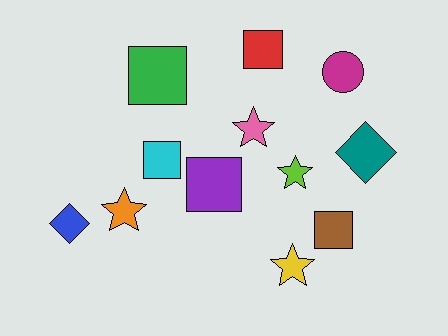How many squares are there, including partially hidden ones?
There are 5 squares.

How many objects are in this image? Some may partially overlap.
There are 12 objects.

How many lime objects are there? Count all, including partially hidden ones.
There is 1 lime object.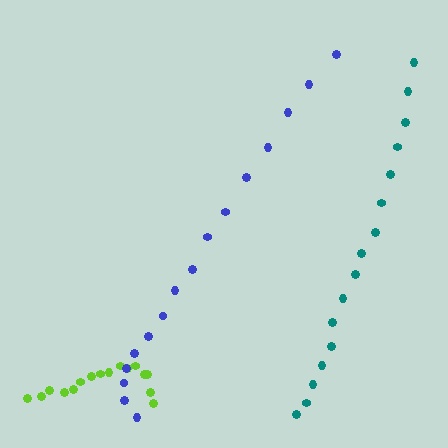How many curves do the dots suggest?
There are 3 distinct paths.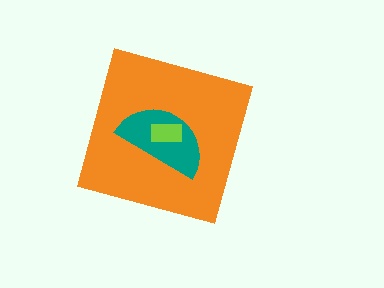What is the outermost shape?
The orange diamond.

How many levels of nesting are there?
3.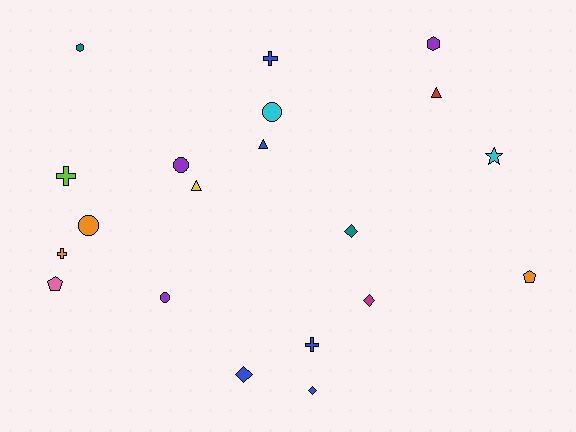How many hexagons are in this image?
There are 2 hexagons.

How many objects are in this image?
There are 20 objects.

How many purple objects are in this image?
There are 3 purple objects.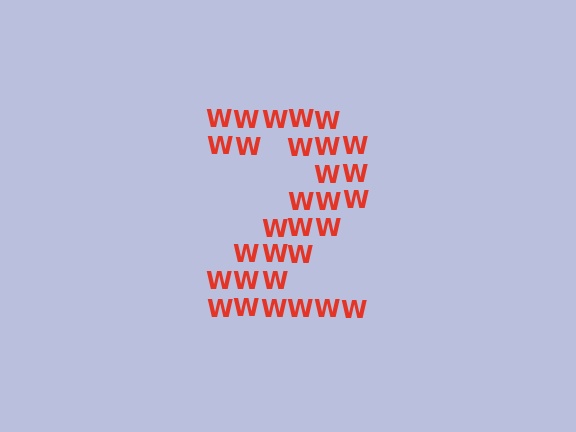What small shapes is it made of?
It is made of small letter W's.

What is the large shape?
The large shape is the digit 2.